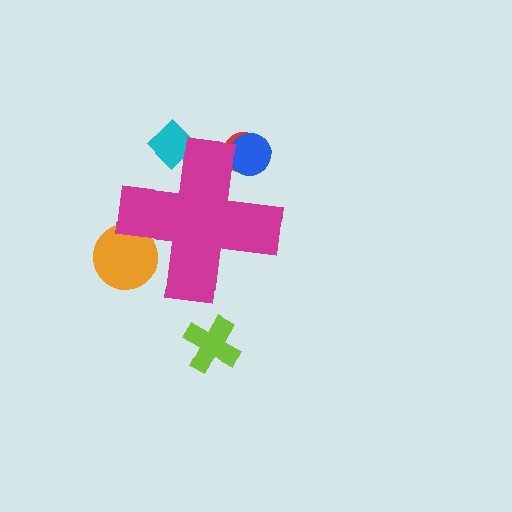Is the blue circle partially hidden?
Yes, the blue circle is partially hidden behind the magenta cross.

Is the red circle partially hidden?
Yes, the red circle is partially hidden behind the magenta cross.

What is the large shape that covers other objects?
A magenta cross.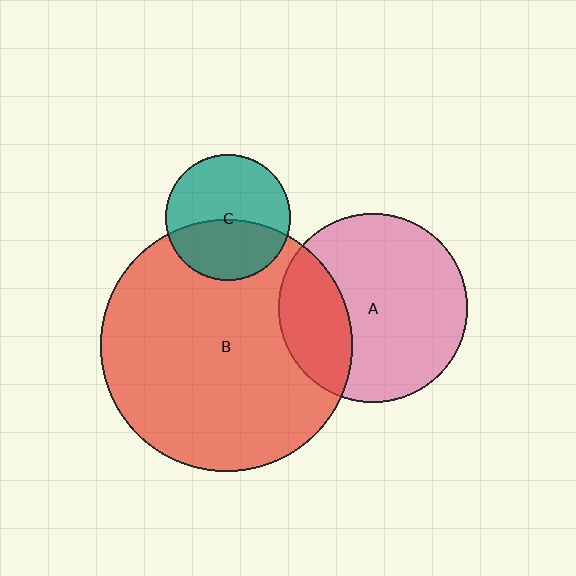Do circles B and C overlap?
Yes.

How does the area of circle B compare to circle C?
Approximately 4.0 times.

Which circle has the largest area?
Circle B (red).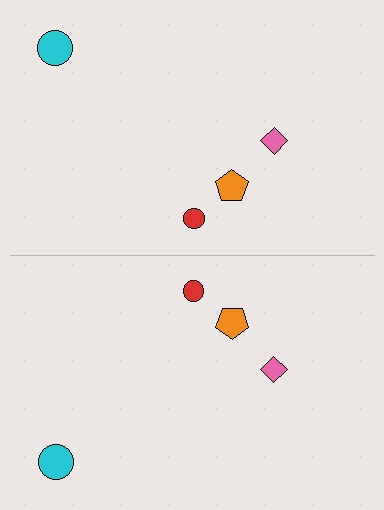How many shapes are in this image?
There are 8 shapes in this image.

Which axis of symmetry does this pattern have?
The pattern has a horizontal axis of symmetry running through the center of the image.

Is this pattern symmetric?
Yes, this pattern has bilateral (reflection) symmetry.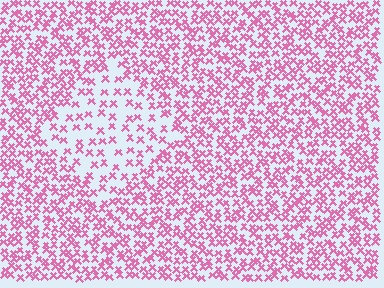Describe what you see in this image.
The image contains small pink elements arranged at two different densities. A diamond-shaped region is visible where the elements are less densely packed than the surrounding area.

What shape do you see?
I see a diamond.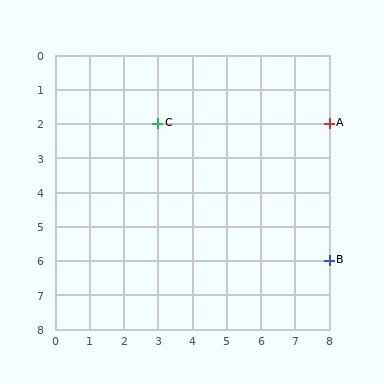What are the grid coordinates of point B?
Point B is at grid coordinates (8, 6).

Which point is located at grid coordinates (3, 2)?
Point C is at (3, 2).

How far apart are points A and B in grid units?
Points A and B are 4 rows apart.